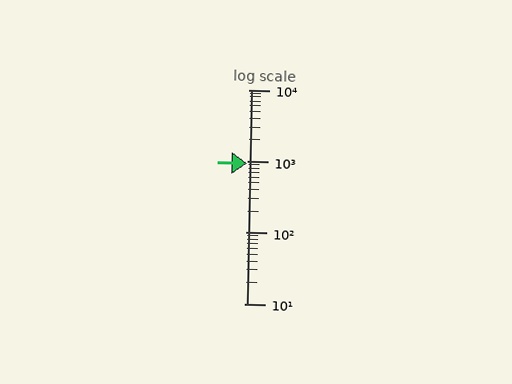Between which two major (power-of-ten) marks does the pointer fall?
The pointer is between 100 and 1000.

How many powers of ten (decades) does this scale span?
The scale spans 3 decades, from 10 to 10000.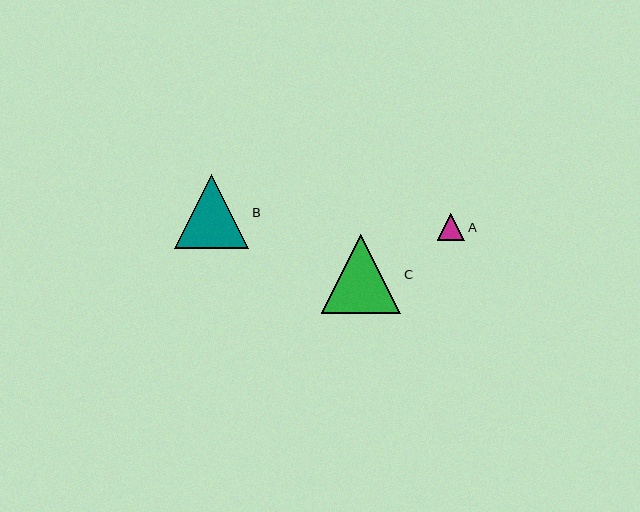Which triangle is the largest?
Triangle C is the largest with a size of approximately 79 pixels.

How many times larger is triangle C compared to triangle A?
Triangle C is approximately 2.9 times the size of triangle A.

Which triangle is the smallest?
Triangle A is the smallest with a size of approximately 27 pixels.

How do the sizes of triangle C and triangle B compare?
Triangle C and triangle B are approximately the same size.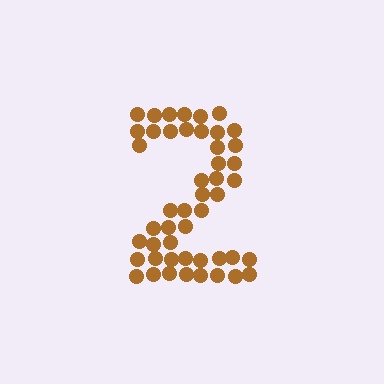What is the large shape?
The large shape is the digit 2.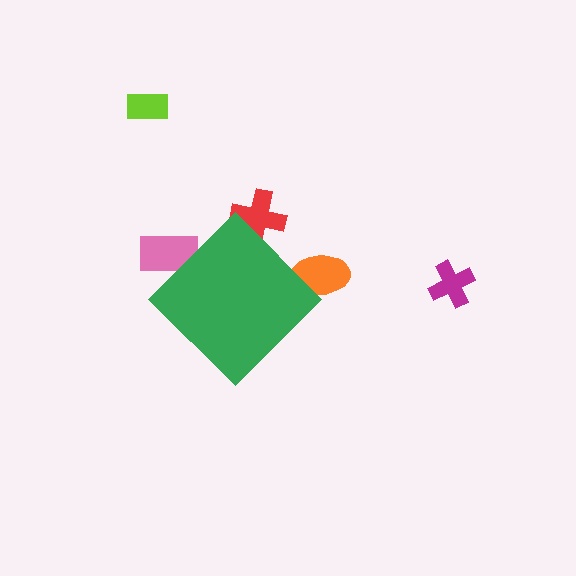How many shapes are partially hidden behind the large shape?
3 shapes are partially hidden.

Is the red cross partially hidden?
Yes, the red cross is partially hidden behind the green diamond.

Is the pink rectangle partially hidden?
Yes, the pink rectangle is partially hidden behind the green diamond.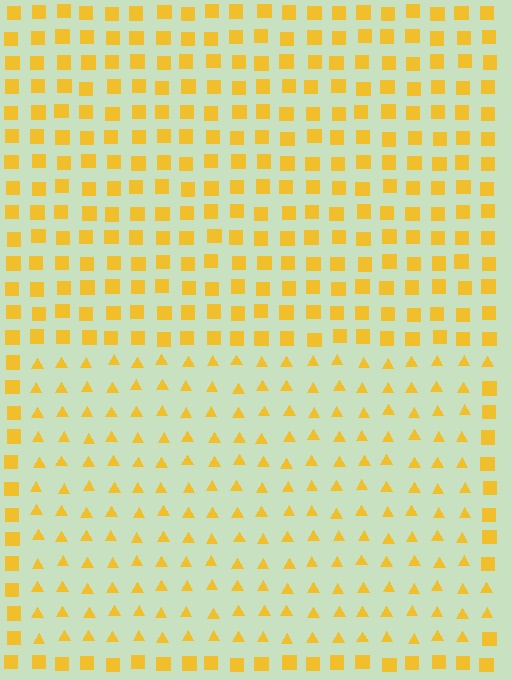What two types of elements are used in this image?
The image uses triangles inside the rectangle region and squares outside it.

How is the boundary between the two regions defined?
The boundary is defined by a change in element shape: triangles inside vs. squares outside. All elements share the same color and spacing.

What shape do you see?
I see a rectangle.